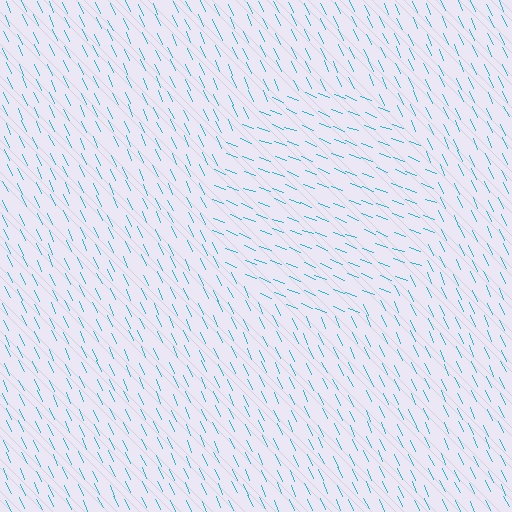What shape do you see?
I see a circle.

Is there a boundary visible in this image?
Yes, there is a texture boundary formed by a change in line orientation.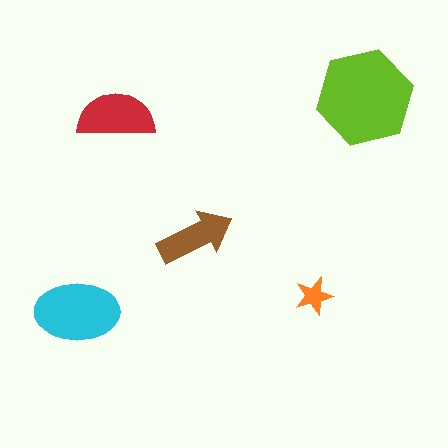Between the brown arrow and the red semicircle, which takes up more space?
The red semicircle.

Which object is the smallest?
The orange star.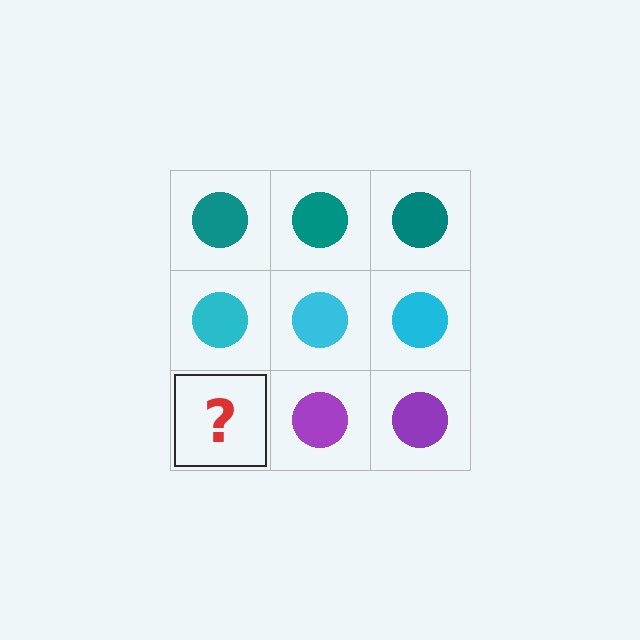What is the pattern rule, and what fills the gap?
The rule is that each row has a consistent color. The gap should be filled with a purple circle.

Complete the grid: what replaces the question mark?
The question mark should be replaced with a purple circle.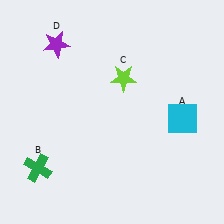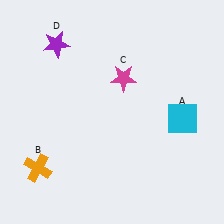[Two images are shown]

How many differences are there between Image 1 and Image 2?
There are 2 differences between the two images.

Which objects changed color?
B changed from green to orange. C changed from lime to magenta.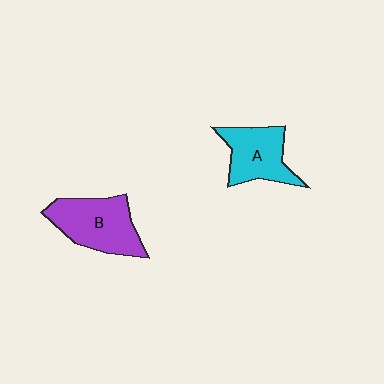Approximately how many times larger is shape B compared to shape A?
Approximately 1.2 times.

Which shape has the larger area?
Shape B (purple).